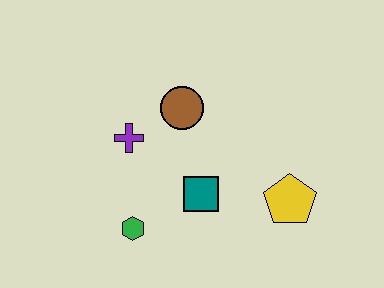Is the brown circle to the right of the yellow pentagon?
No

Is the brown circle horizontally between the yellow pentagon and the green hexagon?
Yes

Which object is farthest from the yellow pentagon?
The purple cross is farthest from the yellow pentagon.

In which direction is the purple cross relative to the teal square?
The purple cross is to the left of the teal square.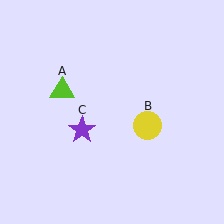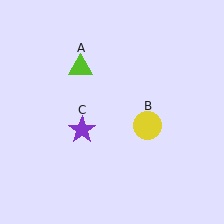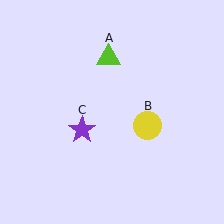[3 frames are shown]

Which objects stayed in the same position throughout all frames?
Yellow circle (object B) and purple star (object C) remained stationary.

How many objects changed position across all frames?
1 object changed position: lime triangle (object A).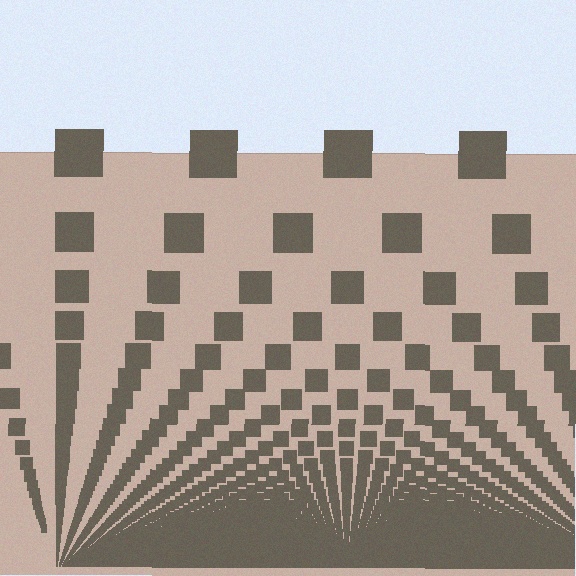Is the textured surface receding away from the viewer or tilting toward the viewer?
The surface appears to tilt toward the viewer. Texture elements get larger and sparser toward the top.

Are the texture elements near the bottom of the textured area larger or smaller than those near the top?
Smaller. The gradient is inverted — elements near the bottom are smaller and denser.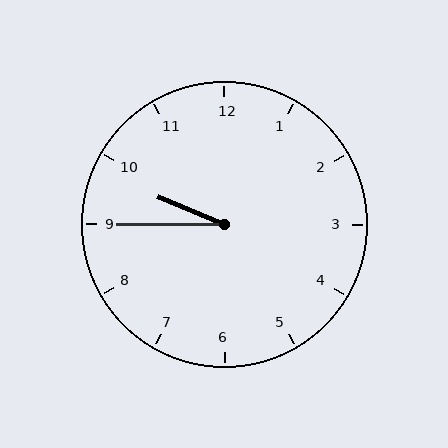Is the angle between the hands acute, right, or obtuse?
It is acute.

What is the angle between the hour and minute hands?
Approximately 22 degrees.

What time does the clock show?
9:45.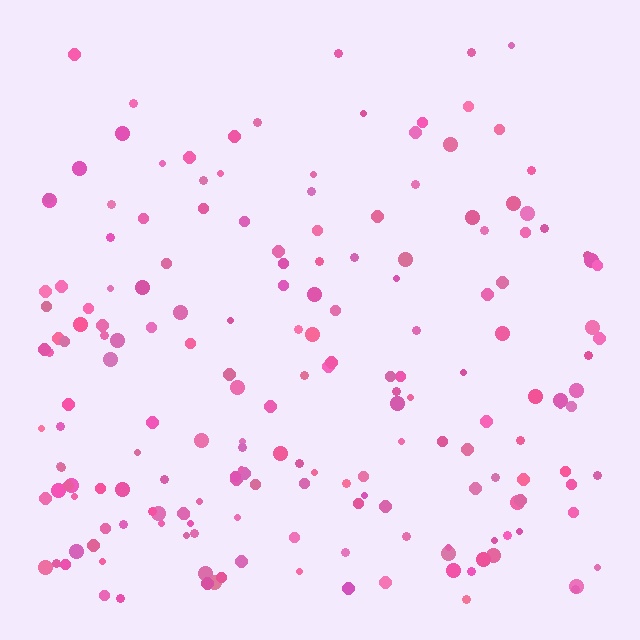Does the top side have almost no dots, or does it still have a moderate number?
Still a moderate number, just noticeably fewer than the bottom.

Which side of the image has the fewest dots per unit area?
The top.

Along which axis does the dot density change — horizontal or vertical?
Vertical.